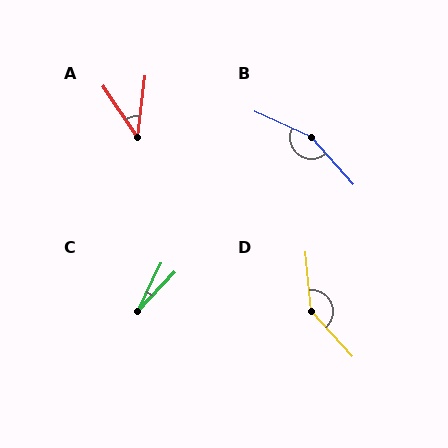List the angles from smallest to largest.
C (18°), A (40°), D (143°), B (156°).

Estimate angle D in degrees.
Approximately 143 degrees.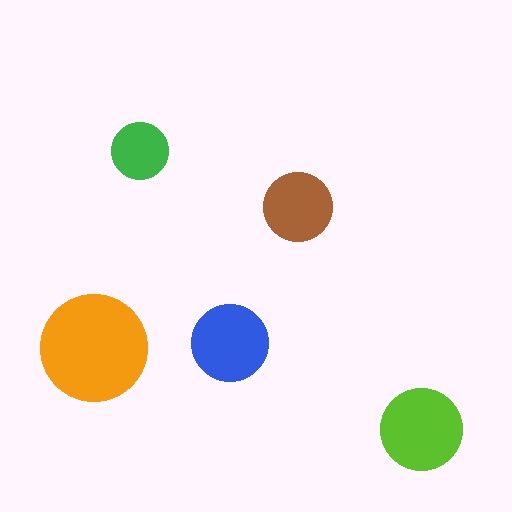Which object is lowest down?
The lime circle is bottommost.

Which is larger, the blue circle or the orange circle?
The orange one.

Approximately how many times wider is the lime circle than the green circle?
About 1.5 times wider.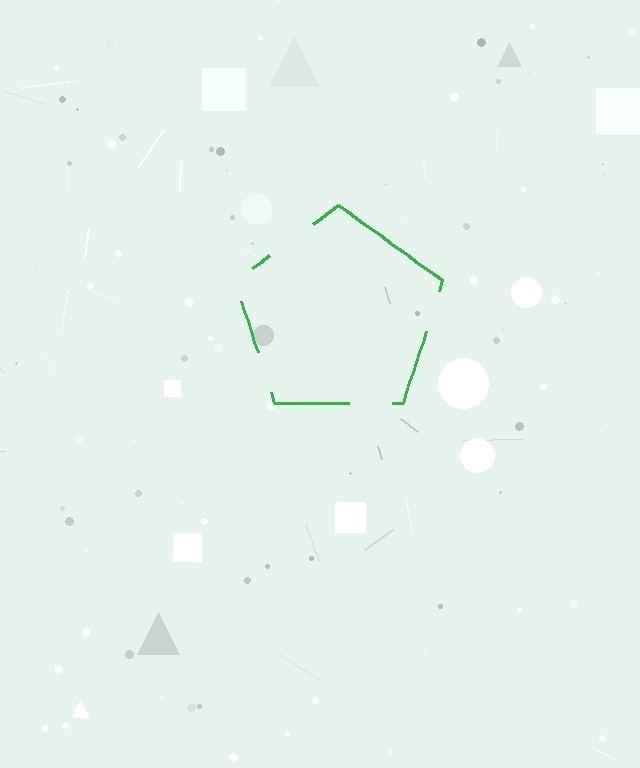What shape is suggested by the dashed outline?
The dashed outline suggests a pentagon.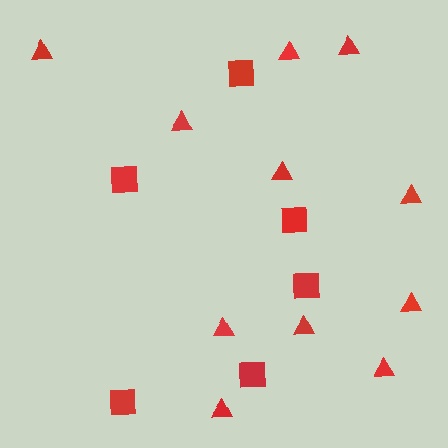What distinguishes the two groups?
There are 2 groups: one group of triangles (11) and one group of squares (6).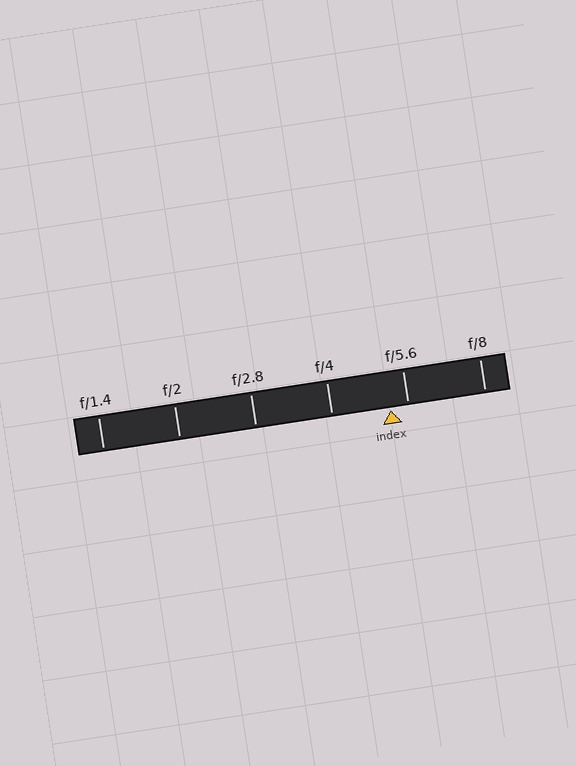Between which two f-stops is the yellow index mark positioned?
The index mark is between f/4 and f/5.6.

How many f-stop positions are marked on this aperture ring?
There are 6 f-stop positions marked.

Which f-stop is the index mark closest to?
The index mark is closest to f/5.6.